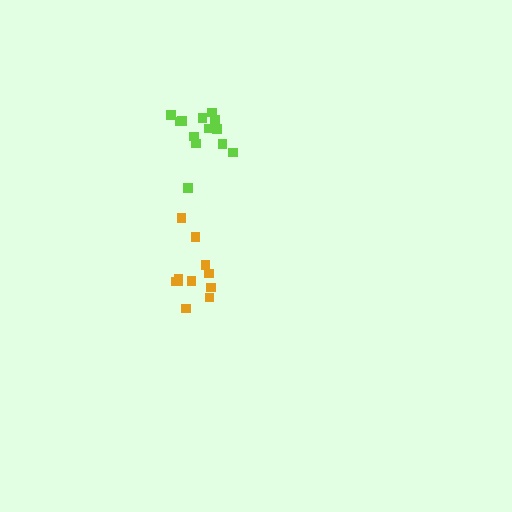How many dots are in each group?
Group 1: 13 dots, Group 2: 11 dots (24 total).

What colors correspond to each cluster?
The clusters are colored: lime, orange.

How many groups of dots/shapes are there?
There are 2 groups.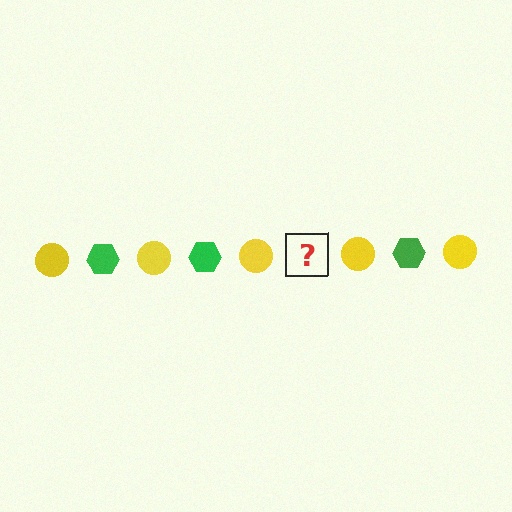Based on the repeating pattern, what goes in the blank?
The blank should be a green hexagon.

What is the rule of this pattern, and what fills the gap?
The rule is that the pattern alternates between yellow circle and green hexagon. The gap should be filled with a green hexagon.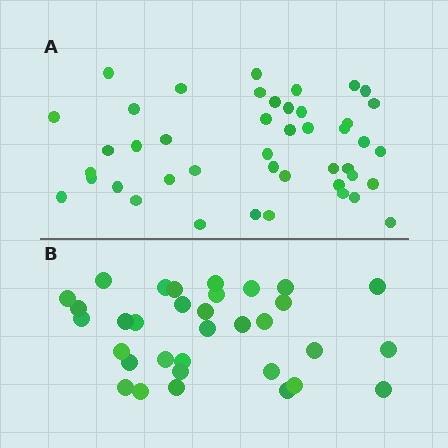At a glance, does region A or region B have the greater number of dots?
Region A (the top region) has more dots.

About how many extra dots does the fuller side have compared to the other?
Region A has roughly 12 or so more dots than region B.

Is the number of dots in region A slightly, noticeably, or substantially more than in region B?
Region A has noticeably more, but not dramatically so. The ratio is roughly 1.3 to 1.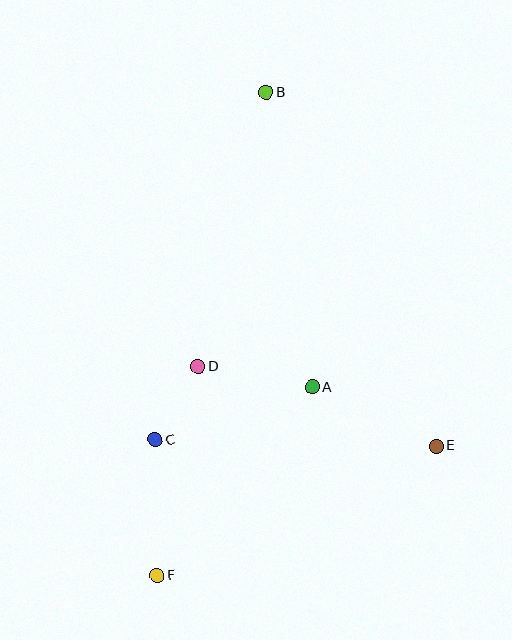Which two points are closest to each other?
Points C and D are closest to each other.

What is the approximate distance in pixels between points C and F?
The distance between C and F is approximately 135 pixels.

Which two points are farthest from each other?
Points B and F are farthest from each other.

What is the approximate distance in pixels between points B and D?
The distance between B and D is approximately 283 pixels.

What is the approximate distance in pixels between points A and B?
The distance between A and B is approximately 298 pixels.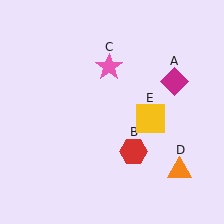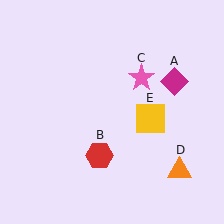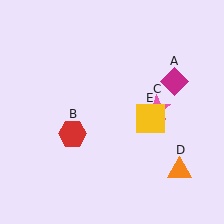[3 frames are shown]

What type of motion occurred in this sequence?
The red hexagon (object B), pink star (object C) rotated clockwise around the center of the scene.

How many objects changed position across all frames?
2 objects changed position: red hexagon (object B), pink star (object C).